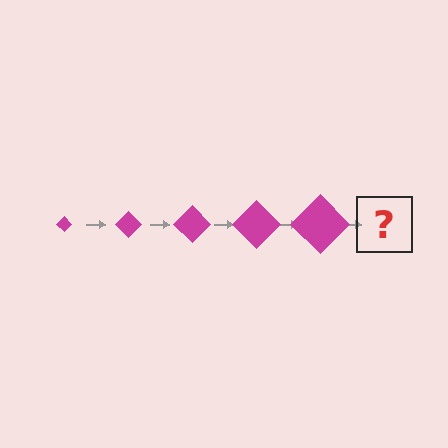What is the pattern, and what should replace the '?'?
The pattern is that the diamond gets progressively larger each step. The '?' should be a magenta diamond, larger than the previous one.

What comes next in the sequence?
The next element should be a magenta diamond, larger than the previous one.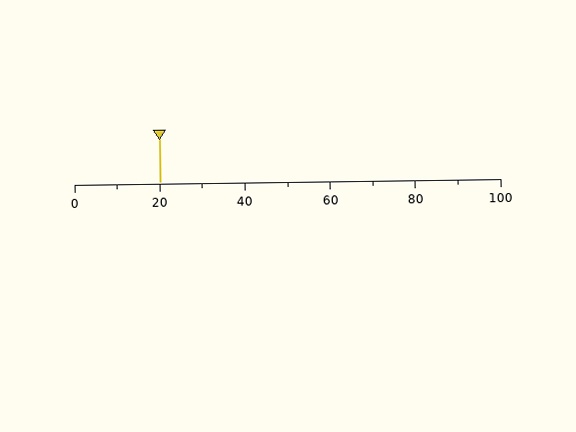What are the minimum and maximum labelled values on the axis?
The axis runs from 0 to 100.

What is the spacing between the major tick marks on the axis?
The major ticks are spaced 20 apart.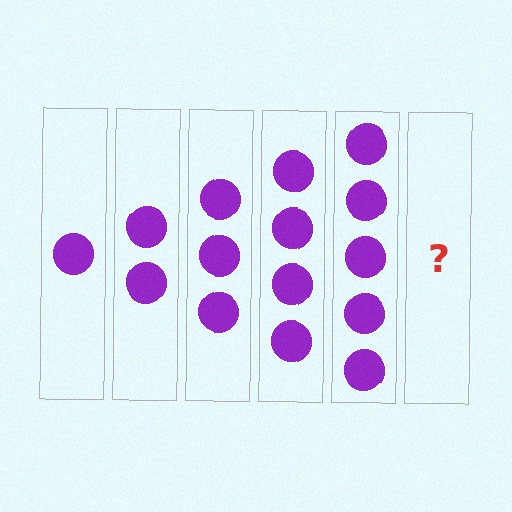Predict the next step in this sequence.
The next step is 6 circles.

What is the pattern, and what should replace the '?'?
The pattern is that each step adds one more circle. The '?' should be 6 circles.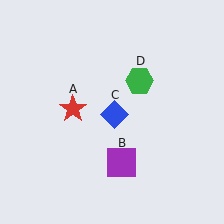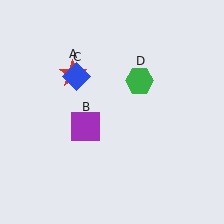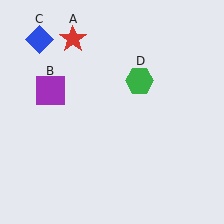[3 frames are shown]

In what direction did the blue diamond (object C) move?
The blue diamond (object C) moved up and to the left.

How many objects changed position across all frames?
3 objects changed position: red star (object A), purple square (object B), blue diamond (object C).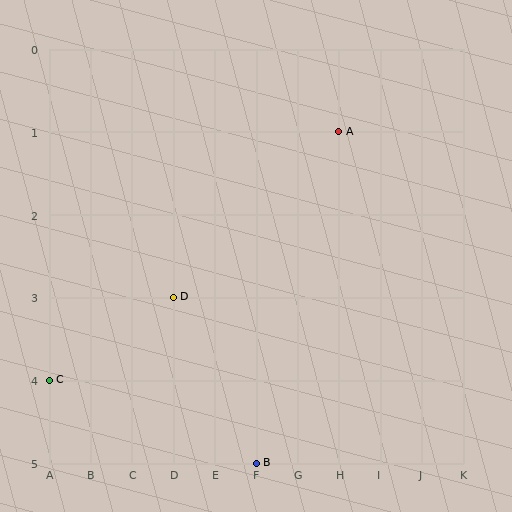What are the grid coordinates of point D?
Point D is at grid coordinates (D, 3).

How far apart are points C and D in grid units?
Points C and D are 3 columns and 1 row apart (about 3.2 grid units diagonally).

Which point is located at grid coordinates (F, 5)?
Point B is at (F, 5).